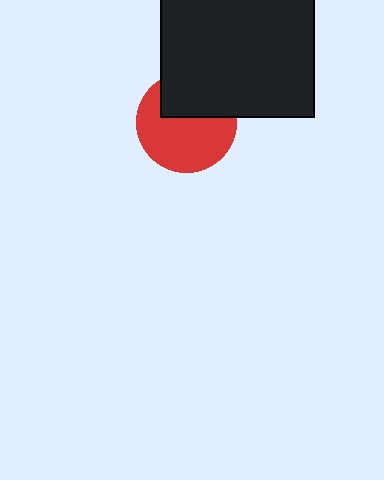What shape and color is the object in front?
The object in front is a black rectangle.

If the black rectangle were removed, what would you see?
You would see the complete red circle.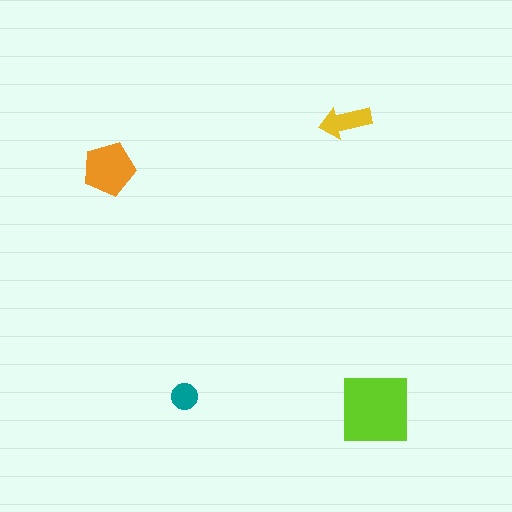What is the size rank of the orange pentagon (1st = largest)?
2nd.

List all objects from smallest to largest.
The teal circle, the yellow arrow, the orange pentagon, the lime square.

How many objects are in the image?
There are 4 objects in the image.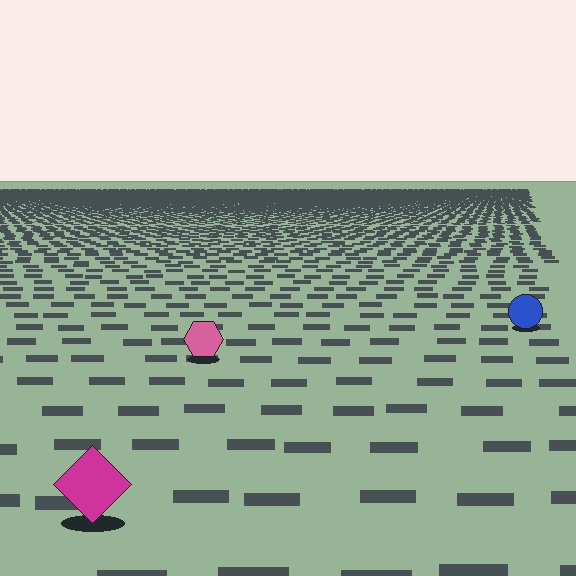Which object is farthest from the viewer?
The blue circle is farthest from the viewer. It appears smaller and the ground texture around it is denser.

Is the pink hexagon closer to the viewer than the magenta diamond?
No. The magenta diamond is closer — you can tell from the texture gradient: the ground texture is coarser near it.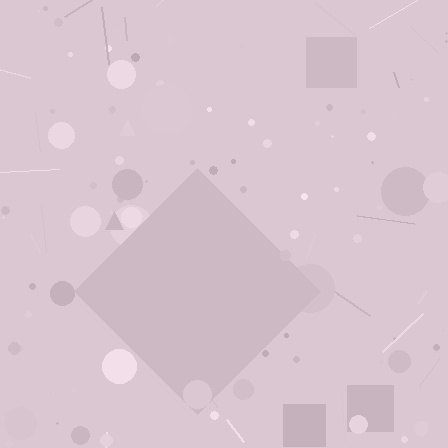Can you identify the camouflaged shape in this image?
The camouflaged shape is a diamond.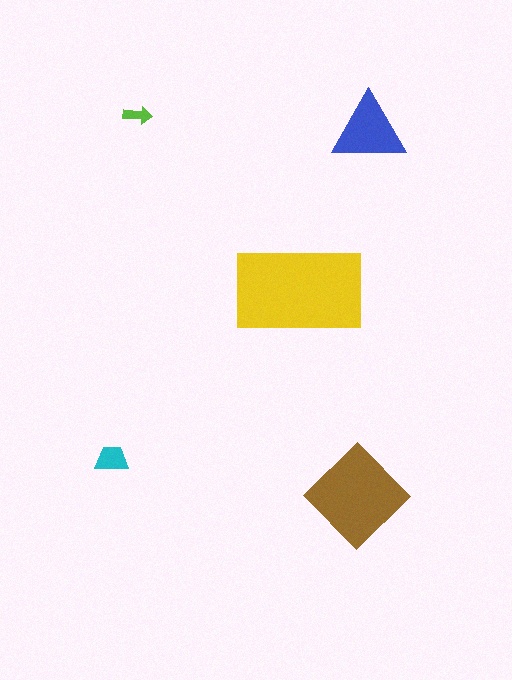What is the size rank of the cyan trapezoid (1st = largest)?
4th.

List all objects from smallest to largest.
The lime arrow, the cyan trapezoid, the blue triangle, the brown diamond, the yellow rectangle.